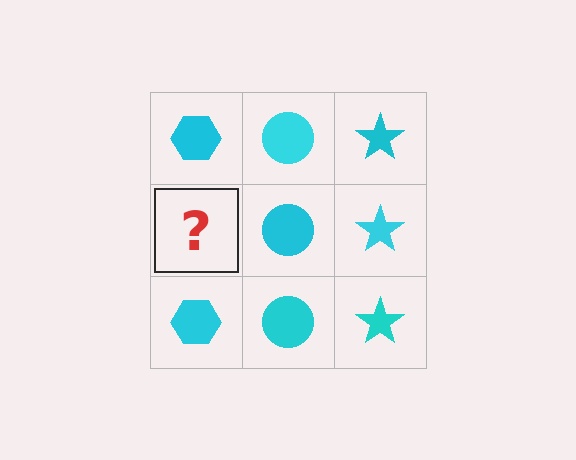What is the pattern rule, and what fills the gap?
The rule is that each column has a consistent shape. The gap should be filled with a cyan hexagon.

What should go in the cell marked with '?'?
The missing cell should contain a cyan hexagon.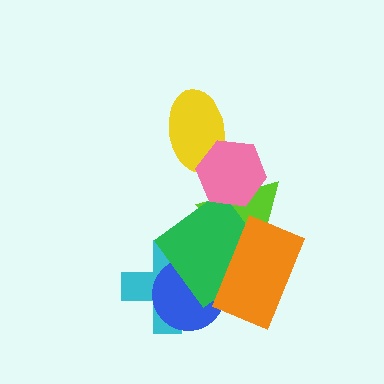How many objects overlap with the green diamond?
4 objects overlap with the green diamond.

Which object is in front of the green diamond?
The orange rectangle is in front of the green diamond.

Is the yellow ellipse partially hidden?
Yes, it is partially covered by another shape.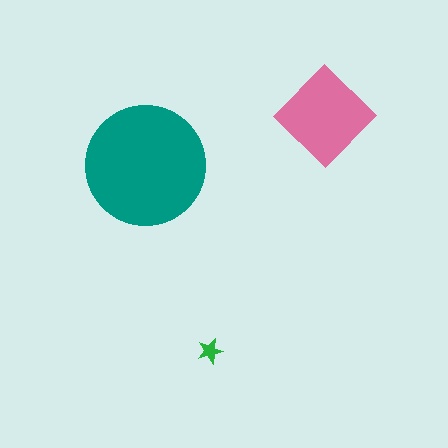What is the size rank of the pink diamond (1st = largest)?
2nd.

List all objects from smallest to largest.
The green star, the pink diamond, the teal circle.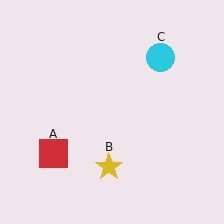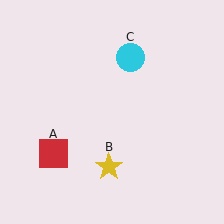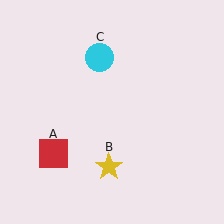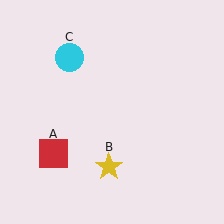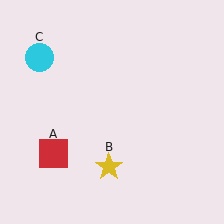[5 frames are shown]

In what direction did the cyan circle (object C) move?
The cyan circle (object C) moved left.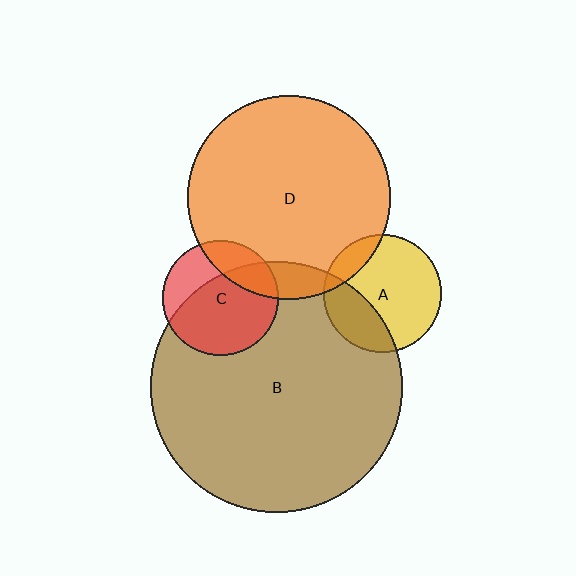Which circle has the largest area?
Circle B (brown).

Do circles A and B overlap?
Yes.